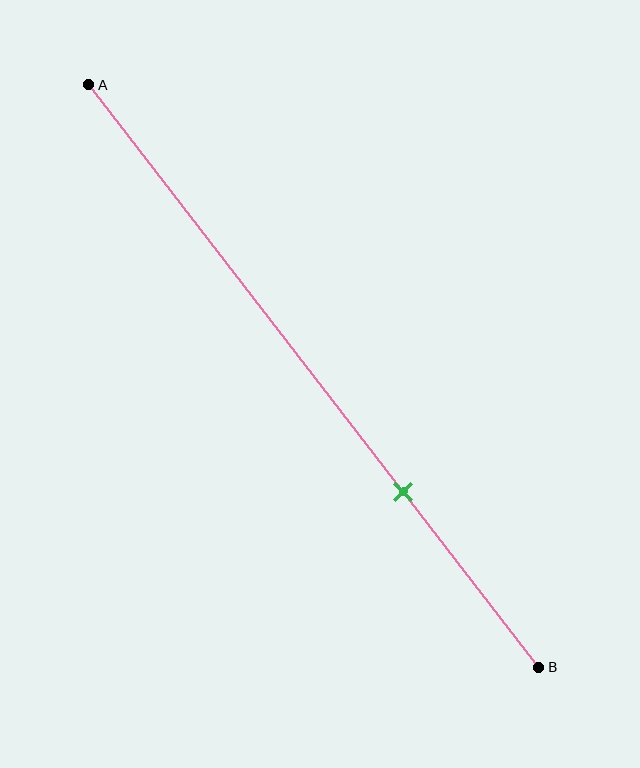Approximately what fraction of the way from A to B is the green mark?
The green mark is approximately 70% of the way from A to B.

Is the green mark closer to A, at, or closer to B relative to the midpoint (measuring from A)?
The green mark is closer to point B than the midpoint of segment AB.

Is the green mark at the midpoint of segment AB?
No, the mark is at about 70% from A, not at the 50% midpoint.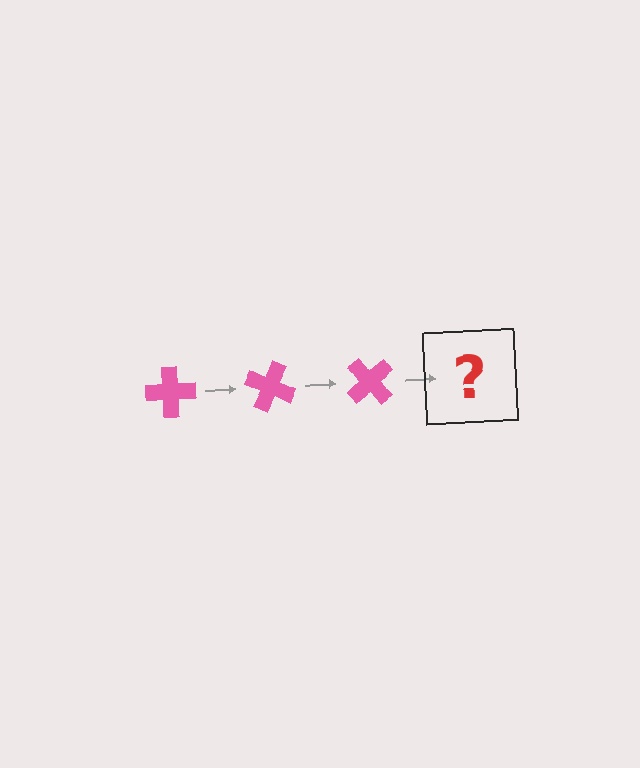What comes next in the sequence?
The next element should be a pink cross rotated 75 degrees.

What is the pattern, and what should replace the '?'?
The pattern is that the cross rotates 25 degrees each step. The '?' should be a pink cross rotated 75 degrees.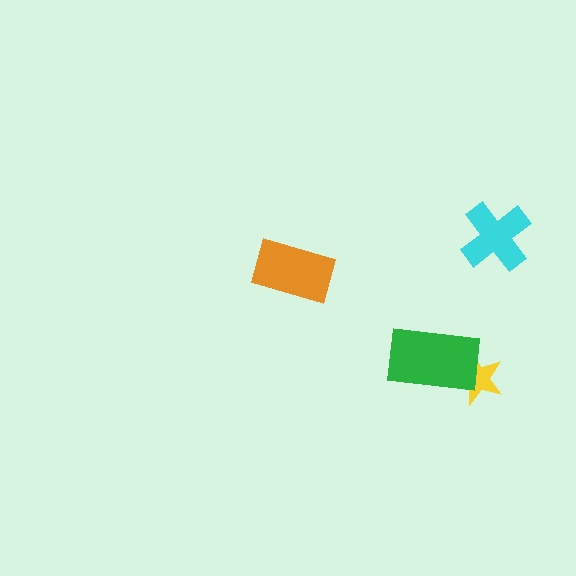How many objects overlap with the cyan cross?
0 objects overlap with the cyan cross.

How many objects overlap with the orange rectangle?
0 objects overlap with the orange rectangle.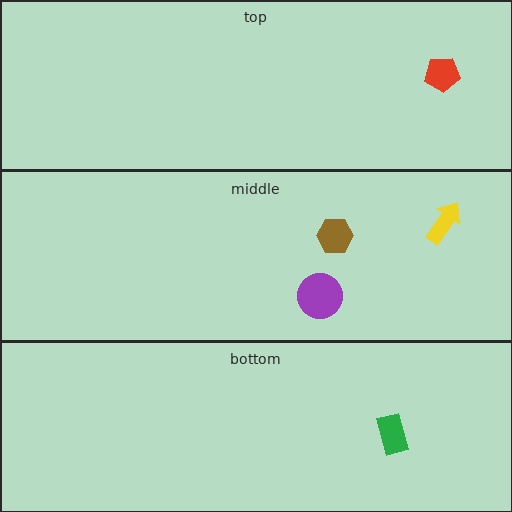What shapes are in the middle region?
The purple circle, the yellow arrow, the brown hexagon.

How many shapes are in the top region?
1.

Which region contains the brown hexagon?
The middle region.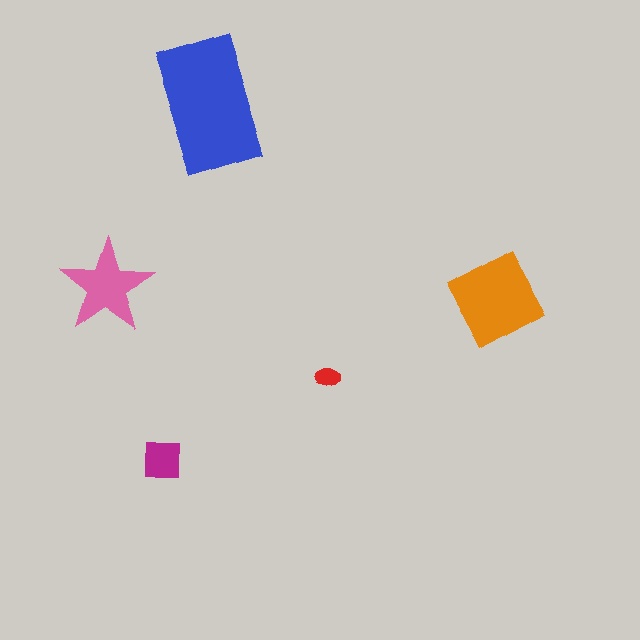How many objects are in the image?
There are 5 objects in the image.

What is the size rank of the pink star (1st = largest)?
3rd.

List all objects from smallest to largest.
The red ellipse, the magenta square, the pink star, the orange diamond, the blue rectangle.